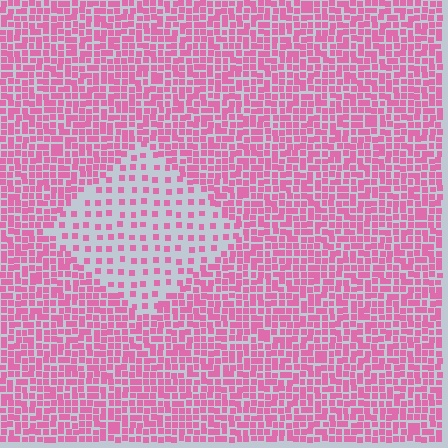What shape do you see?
I see a diamond.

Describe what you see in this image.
The image contains small pink elements arranged at two different densities. A diamond-shaped region is visible where the elements are less densely packed than the surrounding area.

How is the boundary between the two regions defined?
The boundary is defined by a change in element density (approximately 2.6x ratio). All elements are the same color, size, and shape.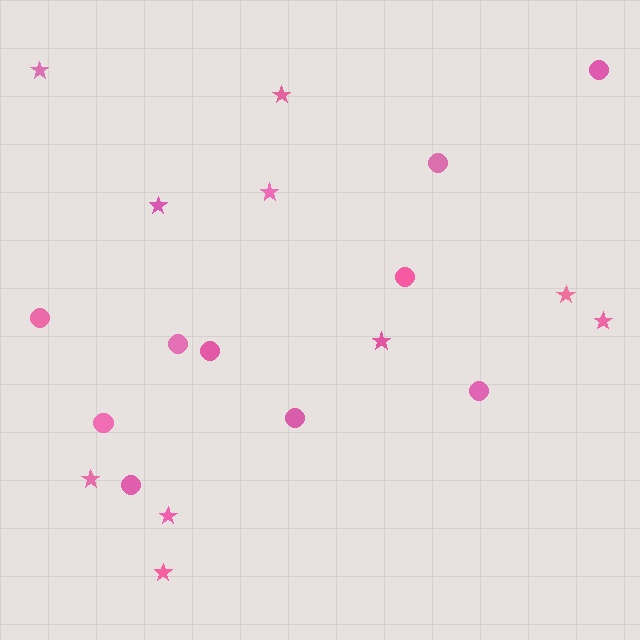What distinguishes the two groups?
There are 2 groups: one group of stars (10) and one group of circles (10).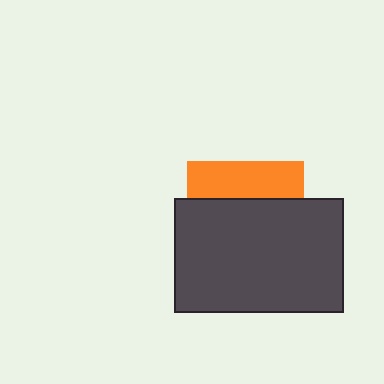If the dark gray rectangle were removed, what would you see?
You would see the complete orange square.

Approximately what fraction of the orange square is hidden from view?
Roughly 69% of the orange square is hidden behind the dark gray rectangle.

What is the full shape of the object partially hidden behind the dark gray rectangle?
The partially hidden object is an orange square.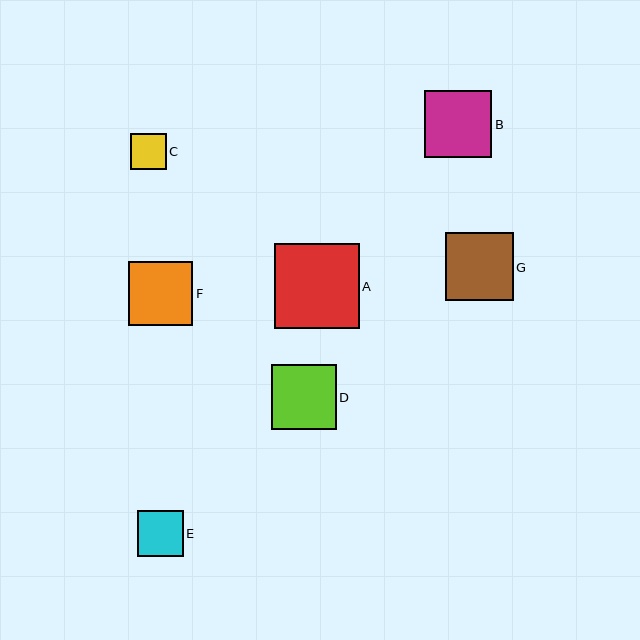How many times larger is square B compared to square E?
Square B is approximately 1.4 times the size of square E.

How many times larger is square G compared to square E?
Square G is approximately 1.5 times the size of square E.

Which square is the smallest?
Square C is the smallest with a size of approximately 36 pixels.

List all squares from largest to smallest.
From largest to smallest: A, G, B, D, F, E, C.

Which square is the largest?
Square A is the largest with a size of approximately 84 pixels.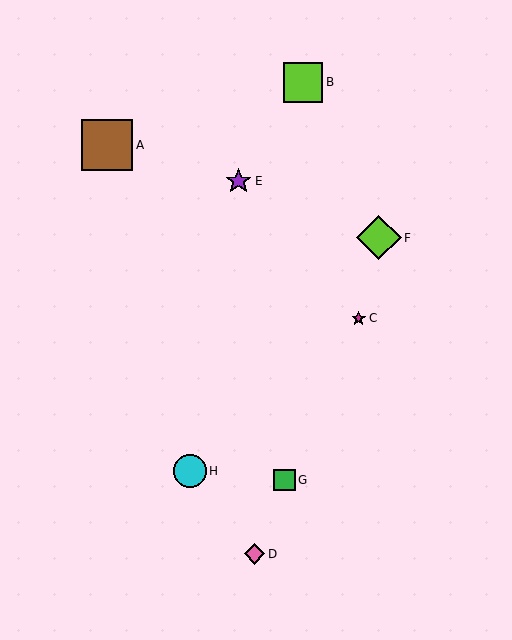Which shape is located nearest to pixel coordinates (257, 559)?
The pink diamond (labeled D) at (255, 554) is nearest to that location.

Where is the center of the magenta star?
The center of the magenta star is at (359, 318).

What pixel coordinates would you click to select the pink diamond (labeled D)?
Click at (255, 554) to select the pink diamond D.